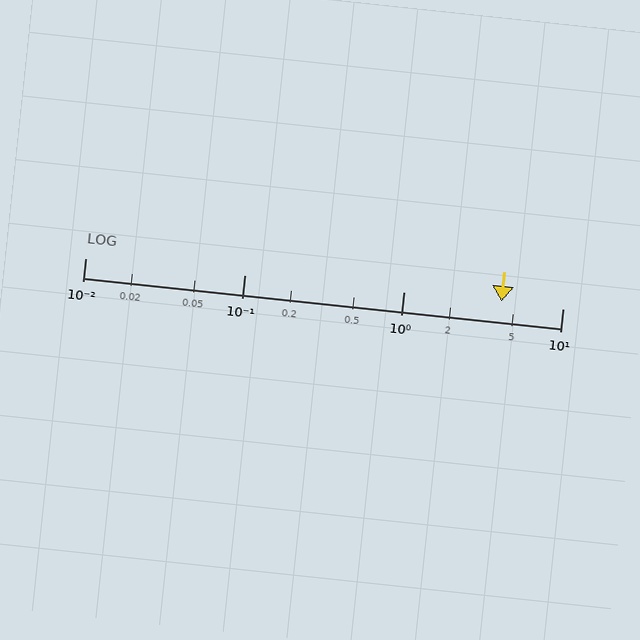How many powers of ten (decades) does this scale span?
The scale spans 3 decades, from 0.01 to 10.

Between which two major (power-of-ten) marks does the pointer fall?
The pointer is between 1 and 10.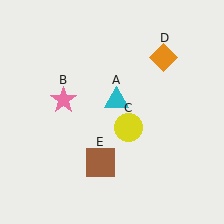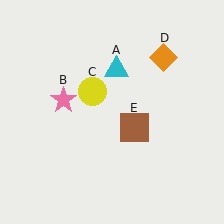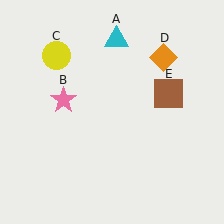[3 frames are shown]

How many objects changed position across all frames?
3 objects changed position: cyan triangle (object A), yellow circle (object C), brown square (object E).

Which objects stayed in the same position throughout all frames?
Pink star (object B) and orange diamond (object D) remained stationary.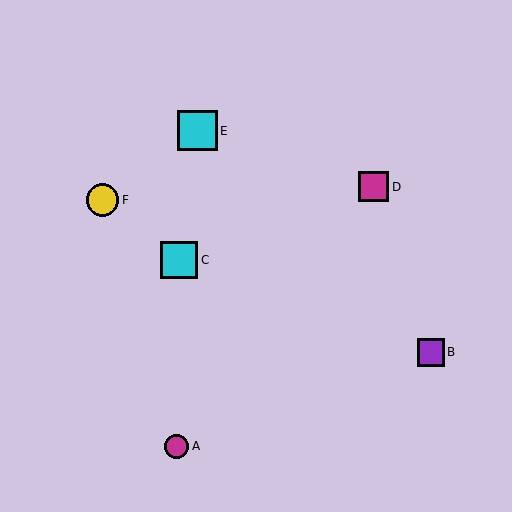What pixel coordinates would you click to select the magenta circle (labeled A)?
Click at (177, 446) to select the magenta circle A.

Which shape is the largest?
The cyan square (labeled E) is the largest.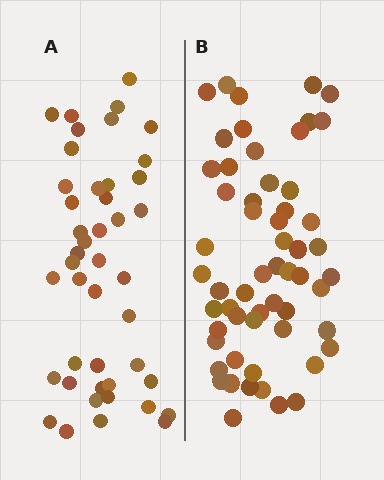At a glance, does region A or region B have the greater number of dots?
Region B (the right region) has more dots.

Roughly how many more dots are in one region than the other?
Region B has approximately 15 more dots than region A.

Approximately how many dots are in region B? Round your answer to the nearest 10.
About 60 dots. (The exact count is 57, which rounds to 60.)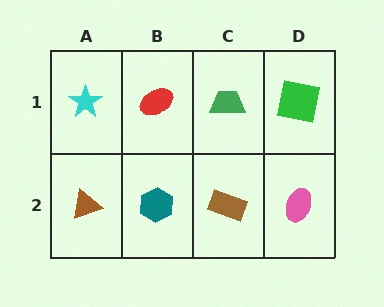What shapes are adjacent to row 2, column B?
A red ellipse (row 1, column B), a brown triangle (row 2, column A), a brown rectangle (row 2, column C).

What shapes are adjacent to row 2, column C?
A green trapezoid (row 1, column C), a teal hexagon (row 2, column B), a pink ellipse (row 2, column D).